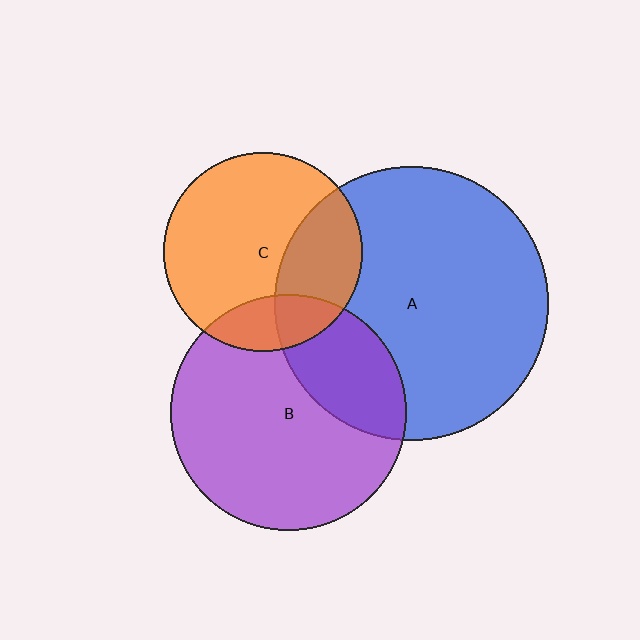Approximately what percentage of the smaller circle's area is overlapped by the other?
Approximately 30%.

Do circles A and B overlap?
Yes.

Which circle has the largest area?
Circle A (blue).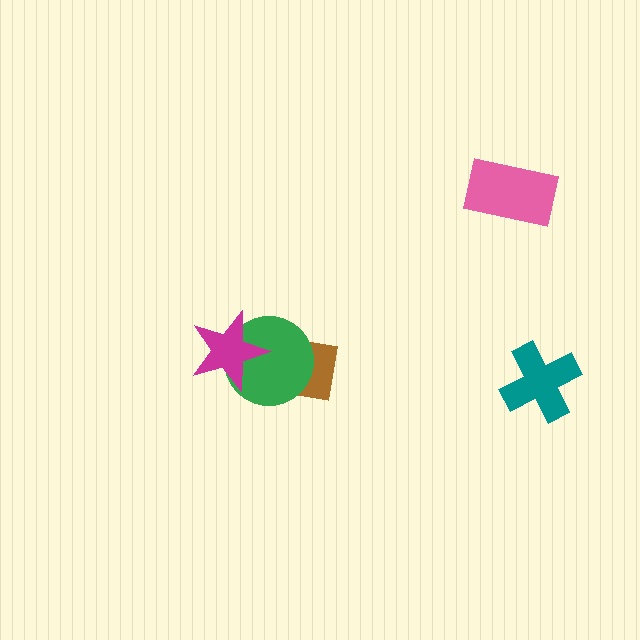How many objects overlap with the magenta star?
1 object overlaps with the magenta star.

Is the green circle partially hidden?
Yes, it is partially covered by another shape.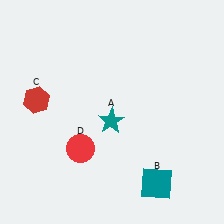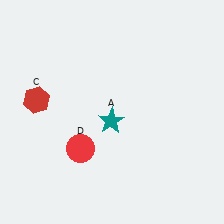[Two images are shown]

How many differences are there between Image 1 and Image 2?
There is 1 difference between the two images.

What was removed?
The teal square (B) was removed in Image 2.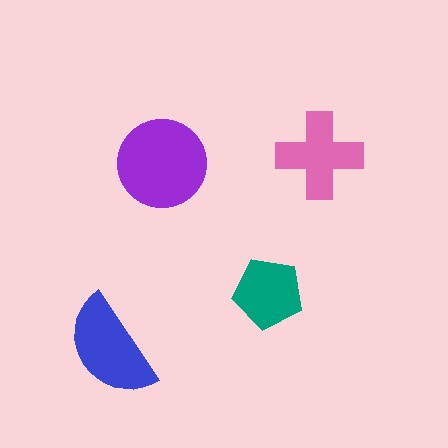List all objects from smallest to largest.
The teal pentagon, the pink cross, the blue semicircle, the purple circle.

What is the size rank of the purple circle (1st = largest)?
1st.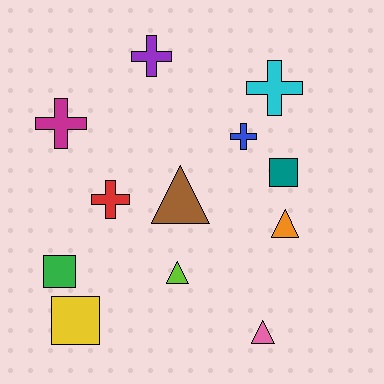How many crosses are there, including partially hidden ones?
There are 5 crosses.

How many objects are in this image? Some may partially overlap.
There are 12 objects.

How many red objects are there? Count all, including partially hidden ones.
There is 1 red object.